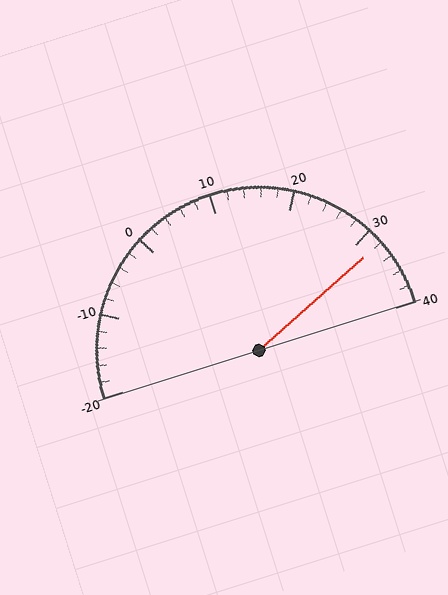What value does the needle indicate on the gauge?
The needle indicates approximately 32.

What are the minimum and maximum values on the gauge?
The gauge ranges from -20 to 40.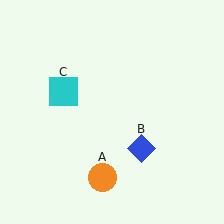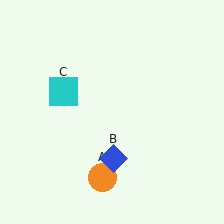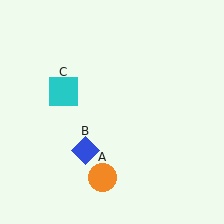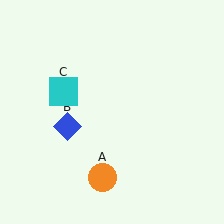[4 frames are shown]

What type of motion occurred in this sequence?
The blue diamond (object B) rotated clockwise around the center of the scene.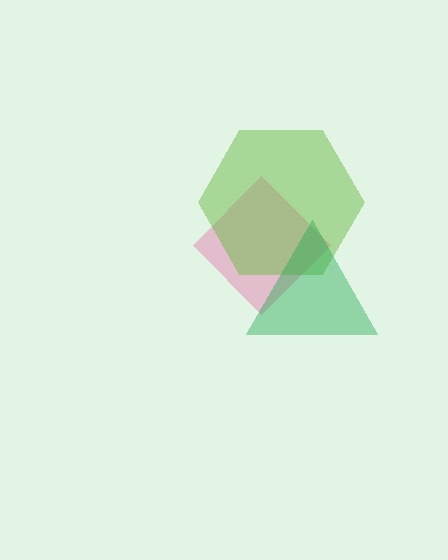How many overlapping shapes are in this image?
There are 3 overlapping shapes in the image.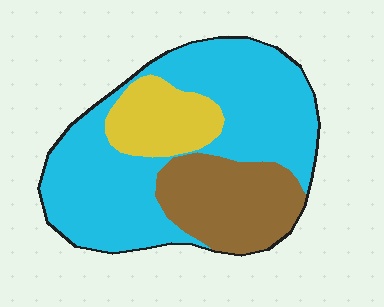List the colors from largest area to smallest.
From largest to smallest: cyan, brown, yellow.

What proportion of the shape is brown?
Brown covers roughly 25% of the shape.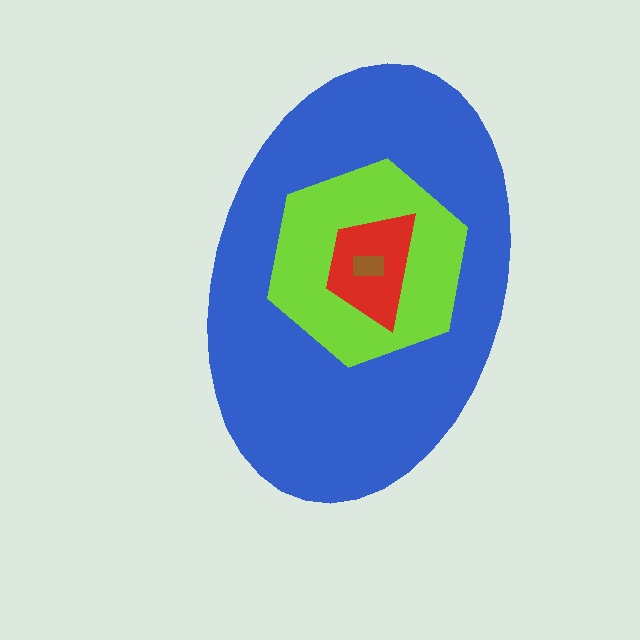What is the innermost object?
The brown rectangle.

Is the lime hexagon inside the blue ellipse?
Yes.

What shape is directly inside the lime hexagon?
The red trapezoid.